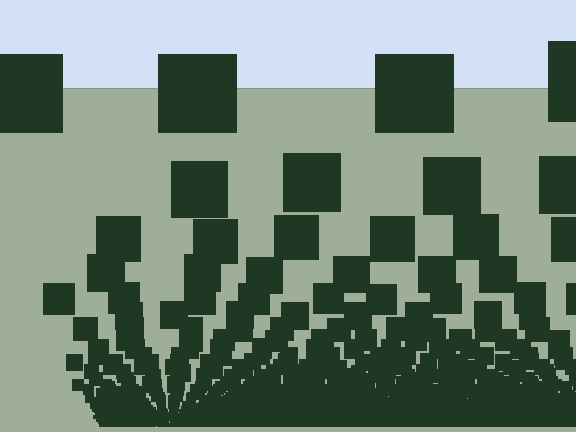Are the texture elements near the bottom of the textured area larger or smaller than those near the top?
Smaller. The gradient is inverted — elements near the bottom are smaller and denser.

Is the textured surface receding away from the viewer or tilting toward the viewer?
The surface appears to tilt toward the viewer. Texture elements get larger and sparser toward the top.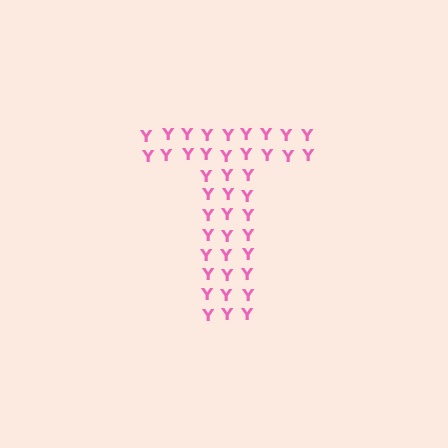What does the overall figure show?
The overall figure shows the letter T.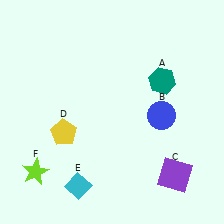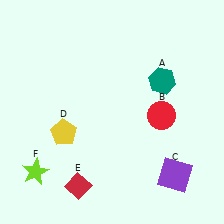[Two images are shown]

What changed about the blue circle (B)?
In Image 1, B is blue. In Image 2, it changed to red.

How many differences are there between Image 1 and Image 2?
There are 2 differences between the two images.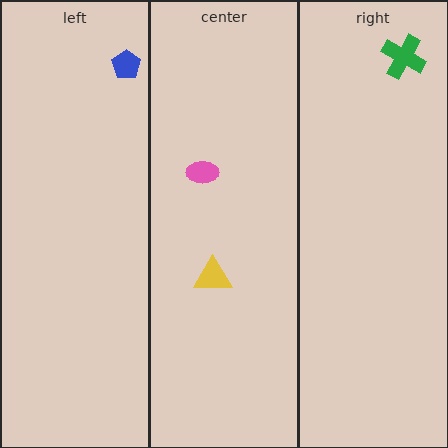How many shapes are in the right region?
1.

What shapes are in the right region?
The green cross.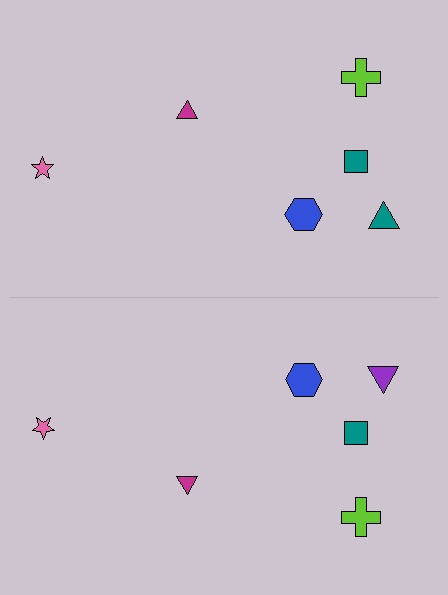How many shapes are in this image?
There are 12 shapes in this image.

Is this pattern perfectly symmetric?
No, the pattern is not perfectly symmetric. The purple triangle on the bottom side breaks the symmetry — its mirror counterpart is teal.